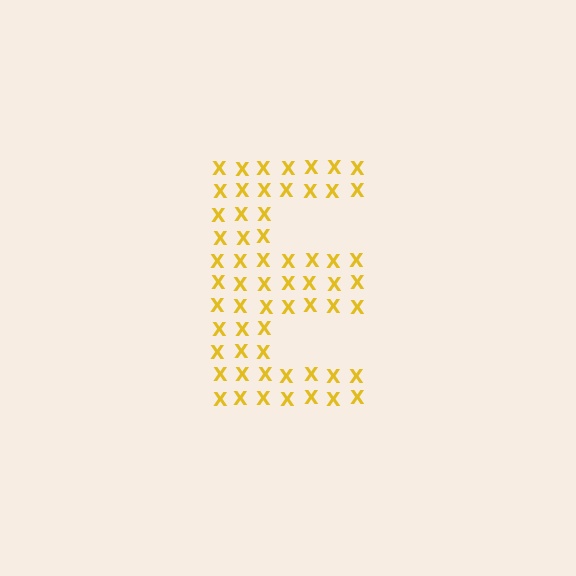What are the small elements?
The small elements are letter X's.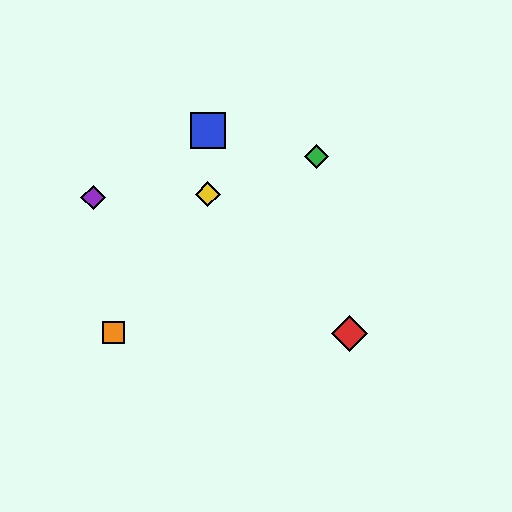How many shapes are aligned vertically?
2 shapes (the blue square, the yellow diamond) are aligned vertically.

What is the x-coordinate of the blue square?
The blue square is at x≈208.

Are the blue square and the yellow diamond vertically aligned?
Yes, both are at x≈208.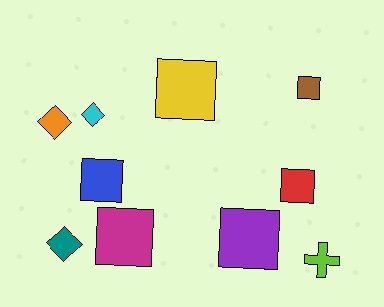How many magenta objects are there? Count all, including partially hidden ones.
There is 1 magenta object.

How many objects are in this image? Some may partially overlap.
There are 10 objects.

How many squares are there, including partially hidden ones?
There are 6 squares.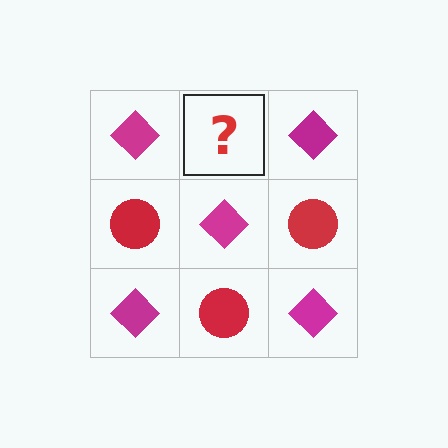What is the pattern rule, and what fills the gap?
The rule is that it alternates magenta diamond and red circle in a checkerboard pattern. The gap should be filled with a red circle.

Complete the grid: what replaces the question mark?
The question mark should be replaced with a red circle.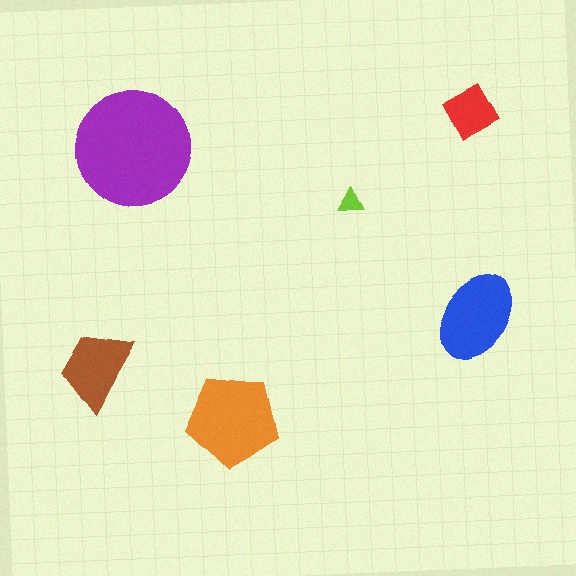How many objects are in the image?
There are 6 objects in the image.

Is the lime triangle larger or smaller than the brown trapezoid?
Smaller.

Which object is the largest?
The purple circle.